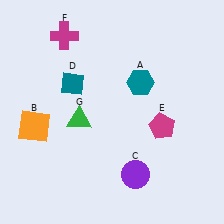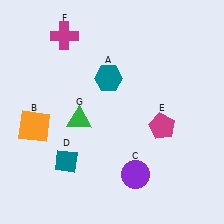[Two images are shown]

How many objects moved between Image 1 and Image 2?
2 objects moved between the two images.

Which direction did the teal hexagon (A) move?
The teal hexagon (A) moved left.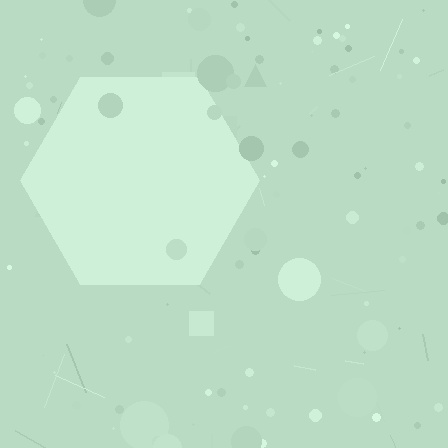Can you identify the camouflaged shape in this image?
The camouflaged shape is a hexagon.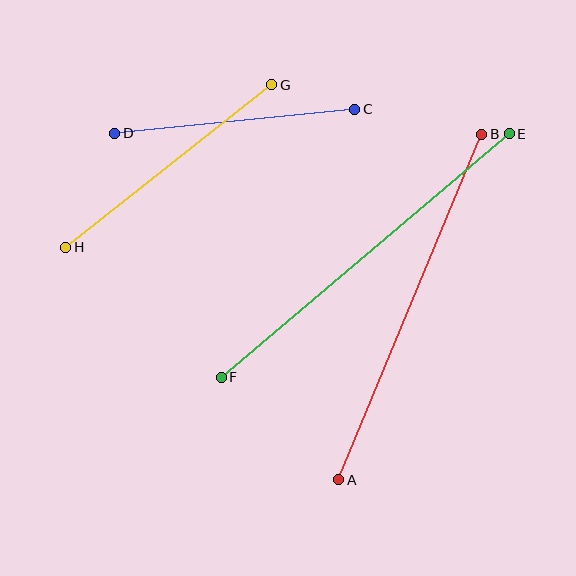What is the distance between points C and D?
The distance is approximately 242 pixels.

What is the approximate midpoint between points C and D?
The midpoint is at approximately (235, 121) pixels.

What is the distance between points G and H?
The distance is approximately 263 pixels.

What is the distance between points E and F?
The distance is approximately 377 pixels.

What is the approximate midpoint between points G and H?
The midpoint is at approximately (169, 166) pixels.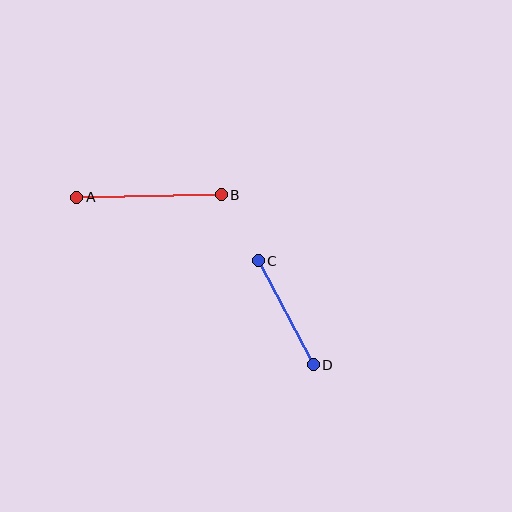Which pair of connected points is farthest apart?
Points A and B are farthest apart.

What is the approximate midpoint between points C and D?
The midpoint is at approximately (286, 313) pixels.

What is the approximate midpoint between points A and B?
The midpoint is at approximately (149, 196) pixels.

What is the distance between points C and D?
The distance is approximately 118 pixels.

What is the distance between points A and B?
The distance is approximately 145 pixels.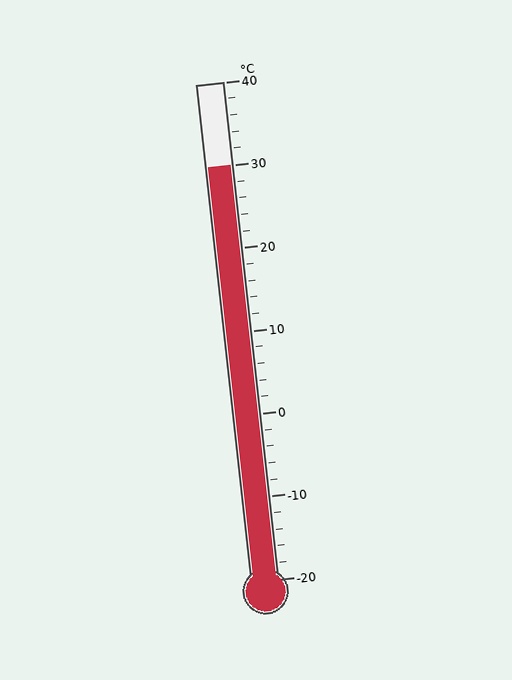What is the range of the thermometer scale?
The thermometer scale ranges from -20°C to 40°C.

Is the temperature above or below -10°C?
The temperature is above -10°C.